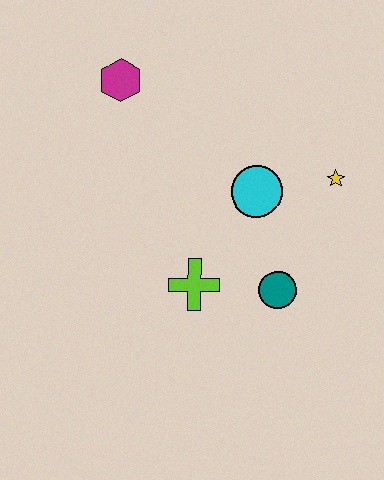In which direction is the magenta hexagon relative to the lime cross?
The magenta hexagon is above the lime cross.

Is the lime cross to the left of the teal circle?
Yes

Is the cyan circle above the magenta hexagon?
No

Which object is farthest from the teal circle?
The magenta hexagon is farthest from the teal circle.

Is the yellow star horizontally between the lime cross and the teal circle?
No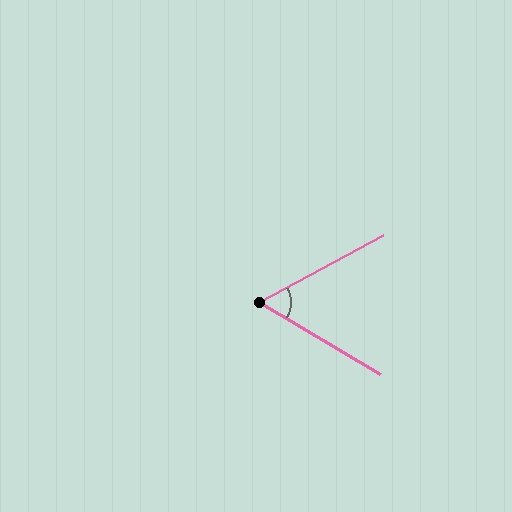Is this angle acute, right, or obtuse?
It is acute.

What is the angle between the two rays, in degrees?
Approximately 59 degrees.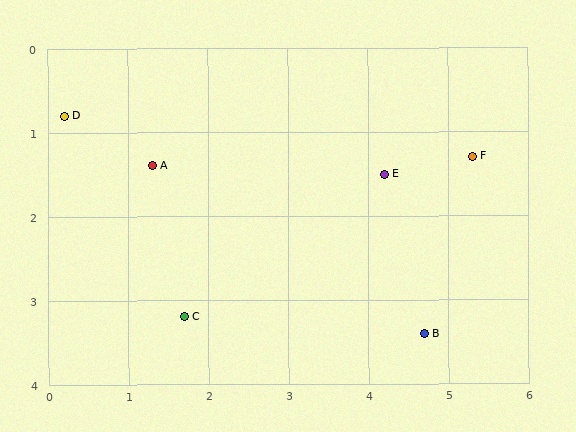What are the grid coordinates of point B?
Point B is at approximately (4.7, 3.4).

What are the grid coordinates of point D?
Point D is at approximately (0.2, 0.8).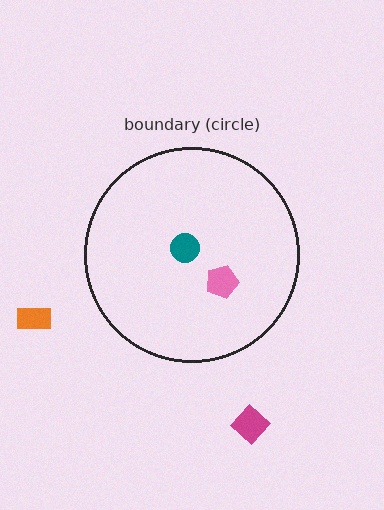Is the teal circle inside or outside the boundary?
Inside.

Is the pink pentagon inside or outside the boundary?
Inside.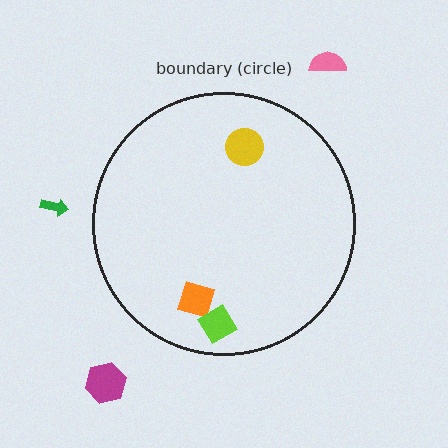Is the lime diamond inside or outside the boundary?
Inside.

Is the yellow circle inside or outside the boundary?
Inside.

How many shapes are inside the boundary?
3 inside, 3 outside.